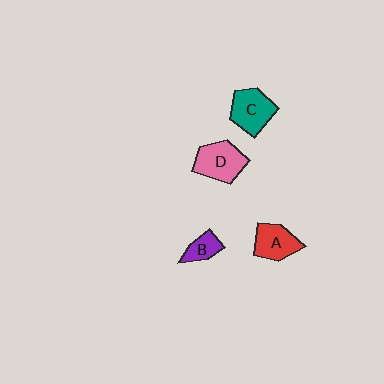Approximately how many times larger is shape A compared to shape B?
Approximately 1.6 times.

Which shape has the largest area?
Shape D (pink).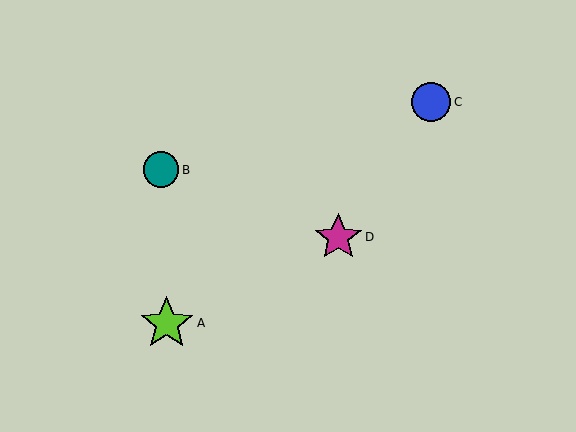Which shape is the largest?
The lime star (labeled A) is the largest.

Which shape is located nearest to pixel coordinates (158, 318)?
The lime star (labeled A) at (167, 323) is nearest to that location.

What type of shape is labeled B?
Shape B is a teal circle.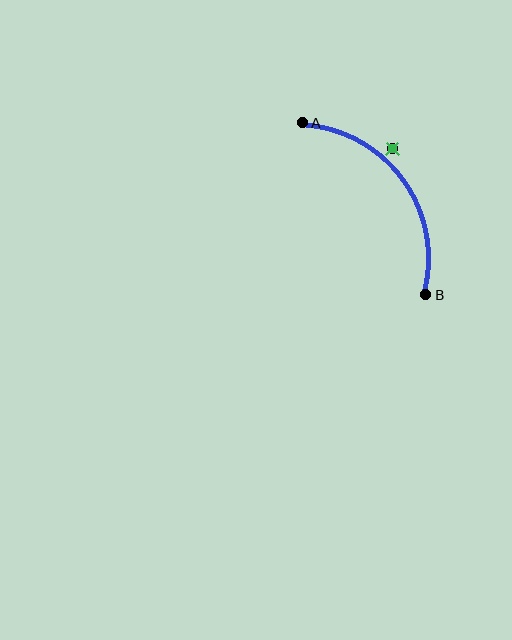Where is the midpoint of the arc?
The arc midpoint is the point on the curve farthest from the straight line joining A and B. It sits above and to the right of that line.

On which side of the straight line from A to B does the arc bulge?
The arc bulges above and to the right of the straight line connecting A and B.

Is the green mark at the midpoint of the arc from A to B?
No — the green mark does not lie on the arc at all. It sits slightly outside the curve.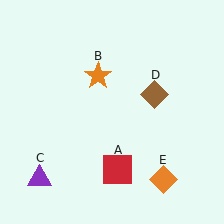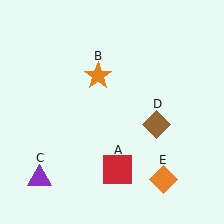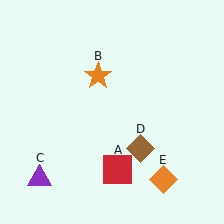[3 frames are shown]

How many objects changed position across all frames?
1 object changed position: brown diamond (object D).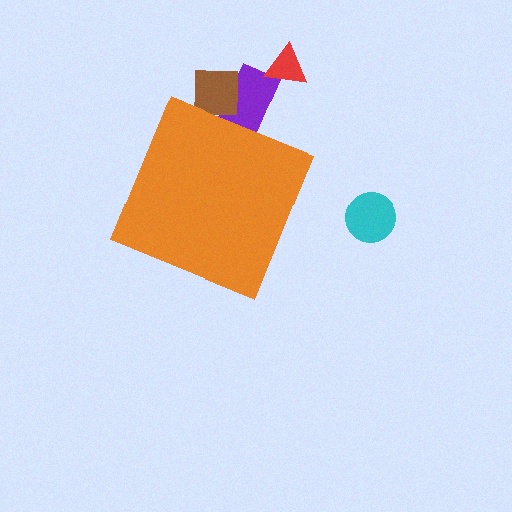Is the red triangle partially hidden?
No, the red triangle is fully visible.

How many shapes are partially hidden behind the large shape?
2 shapes are partially hidden.